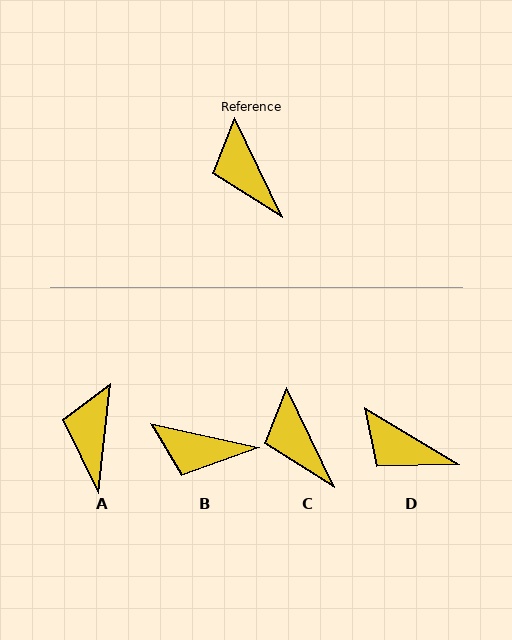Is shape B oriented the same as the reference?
No, it is off by about 52 degrees.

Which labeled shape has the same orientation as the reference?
C.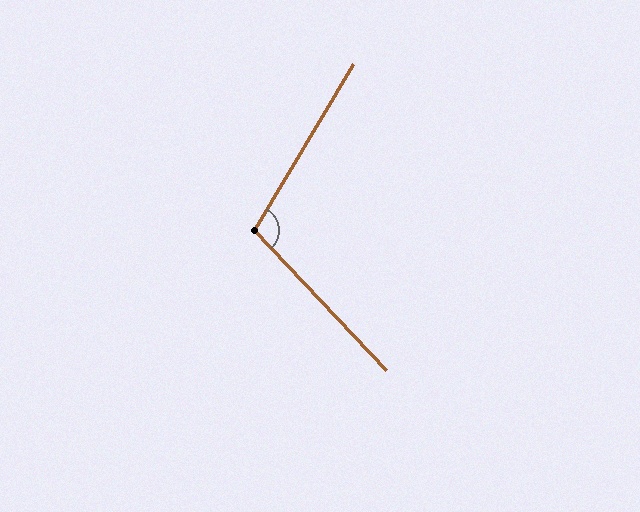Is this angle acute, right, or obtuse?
It is obtuse.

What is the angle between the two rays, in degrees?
Approximately 106 degrees.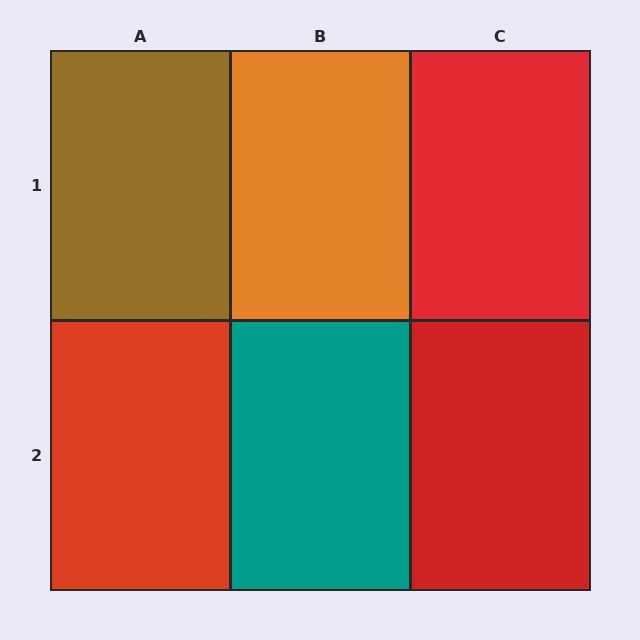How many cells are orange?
1 cell is orange.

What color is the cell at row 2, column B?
Teal.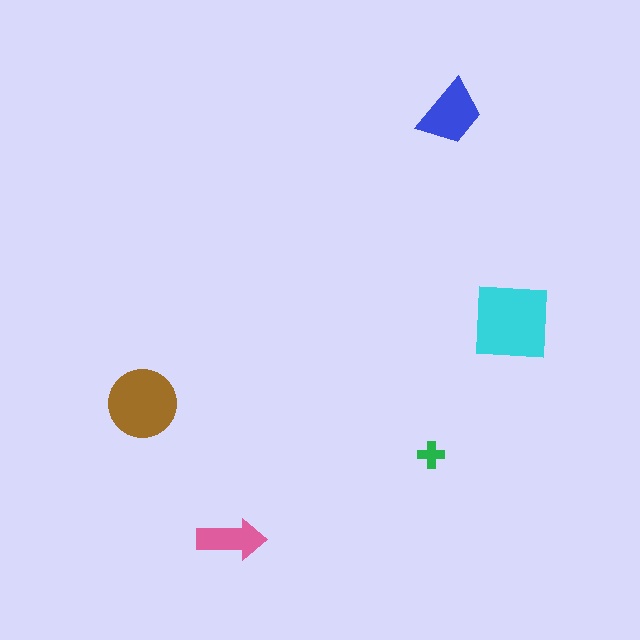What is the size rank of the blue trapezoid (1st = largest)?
3rd.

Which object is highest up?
The blue trapezoid is topmost.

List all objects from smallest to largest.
The green cross, the pink arrow, the blue trapezoid, the brown circle, the cyan square.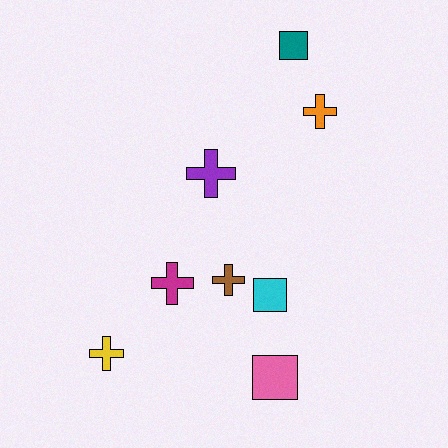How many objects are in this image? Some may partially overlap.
There are 8 objects.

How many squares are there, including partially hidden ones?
There are 3 squares.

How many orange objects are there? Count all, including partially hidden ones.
There is 1 orange object.